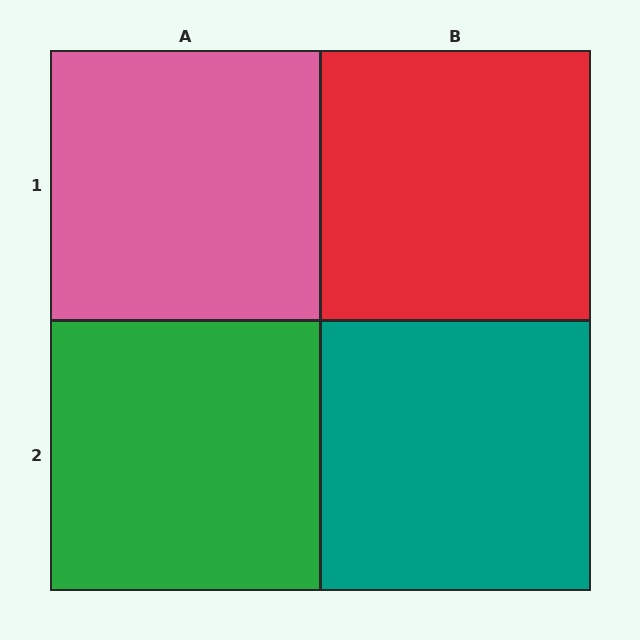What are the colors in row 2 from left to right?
Green, teal.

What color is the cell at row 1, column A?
Pink.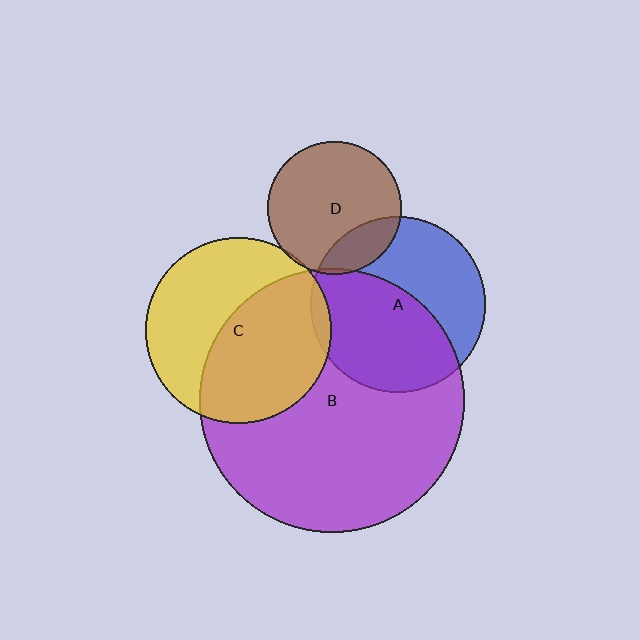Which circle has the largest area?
Circle B (purple).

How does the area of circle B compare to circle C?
Approximately 2.0 times.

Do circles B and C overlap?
Yes.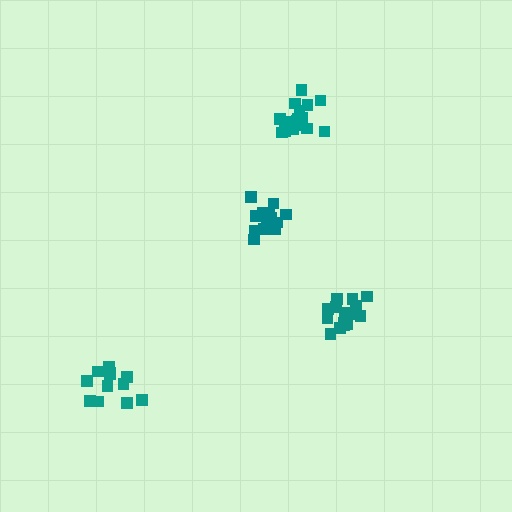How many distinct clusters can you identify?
There are 4 distinct clusters.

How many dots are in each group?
Group 1: 14 dots, Group 2: 13 dots, Group 3: 19 dots, Group 4: 16 dots (62 total).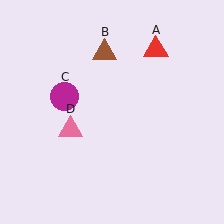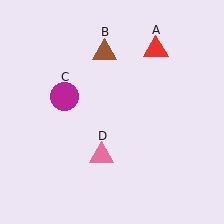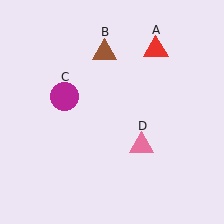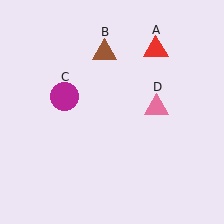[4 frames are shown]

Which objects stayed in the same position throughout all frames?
Red triangle (object A) and brown triangle (object B) and magenta circle (object C) remained stationary.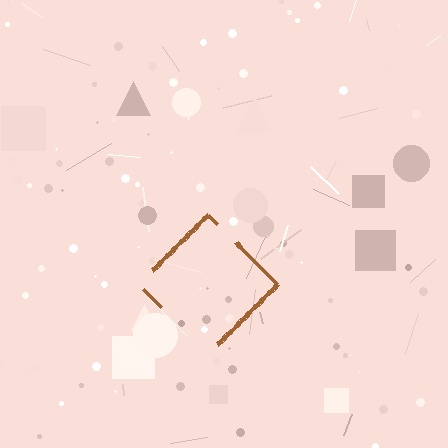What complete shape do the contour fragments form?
The contour fragments form a diamond.